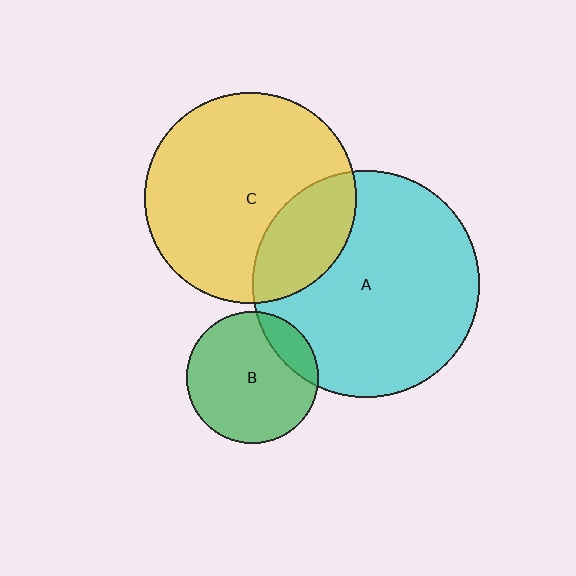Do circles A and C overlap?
Yes.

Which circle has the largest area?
Circle A (cyan).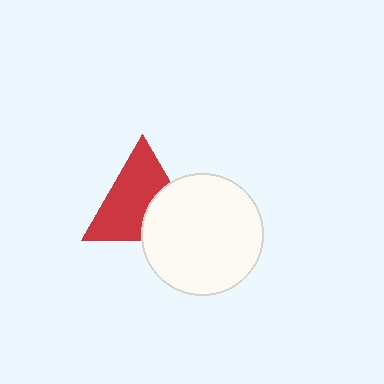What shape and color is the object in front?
The object in front is a white circle.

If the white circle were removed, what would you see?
You would see the complete red triangle.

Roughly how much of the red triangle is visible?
Most of it is visible (roughly 65%).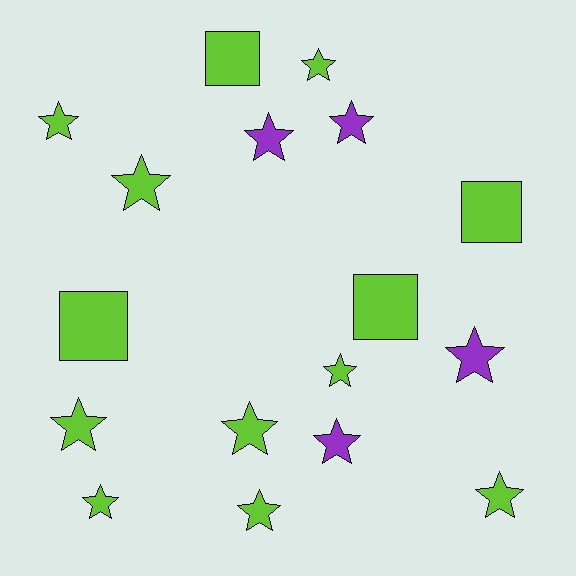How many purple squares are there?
There are no purple squares.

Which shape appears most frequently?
Star, with 13 objects.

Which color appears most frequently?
Lime, with 13 objects.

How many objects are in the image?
There are 17 objects.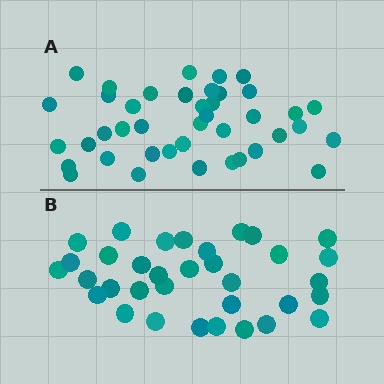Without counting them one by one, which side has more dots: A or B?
Region A (the top region) has more dots.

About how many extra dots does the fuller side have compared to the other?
Region A has roughly 8 or so more dots than region B.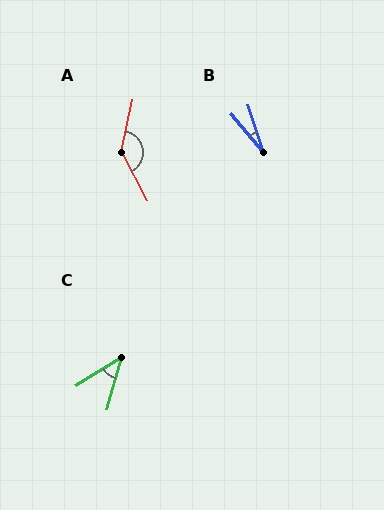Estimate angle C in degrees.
Approximately 43 degrees.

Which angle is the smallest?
B, at approximately 22 degrees.